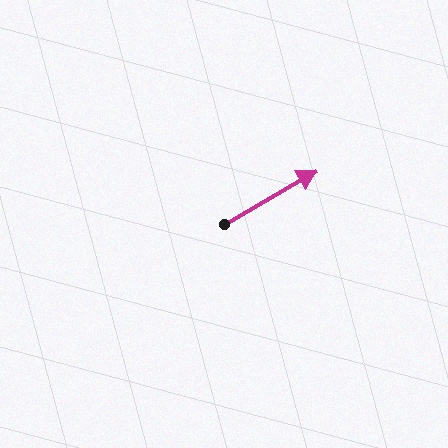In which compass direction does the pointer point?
Northeast.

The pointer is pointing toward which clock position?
Roughly 2 o'clock.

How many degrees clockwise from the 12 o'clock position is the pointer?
Approximately 60 degrees.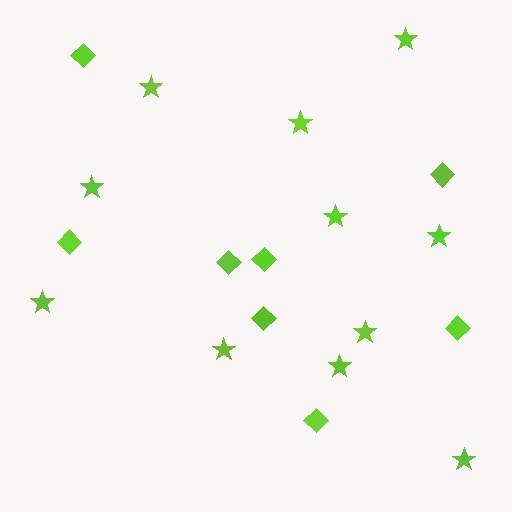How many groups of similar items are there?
There are 2 groups: one group of diamonds (8) and one group of stars (11).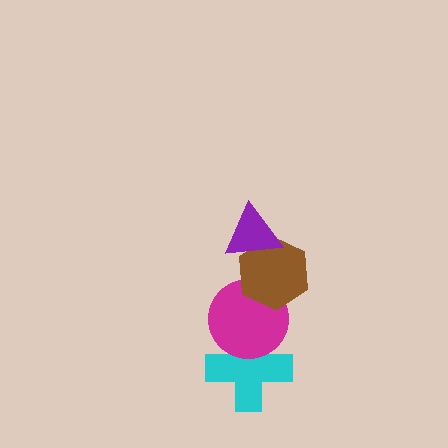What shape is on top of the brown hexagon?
The purple triangle is on top of the brown hexagon.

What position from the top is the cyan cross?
The cyan cross is 4th from the top.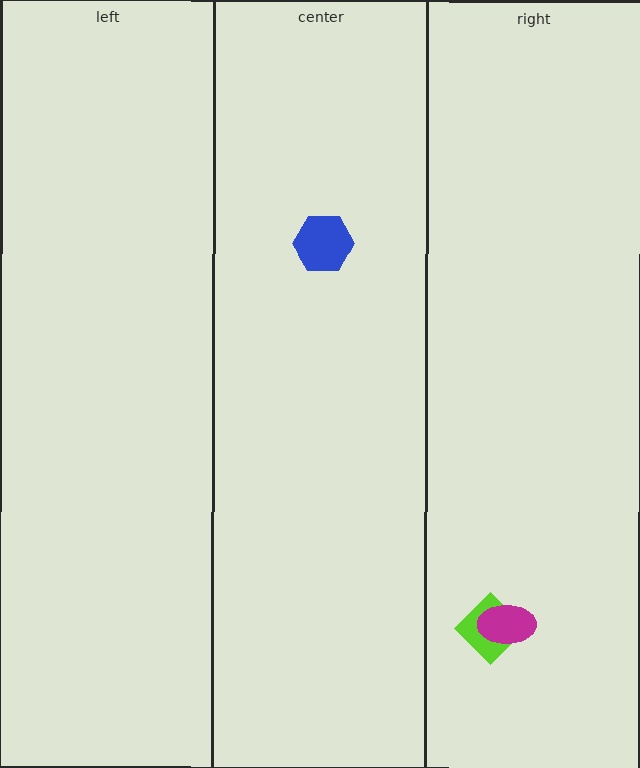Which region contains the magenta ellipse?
The right region.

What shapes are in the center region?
The blue hexagon.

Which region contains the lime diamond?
The right region.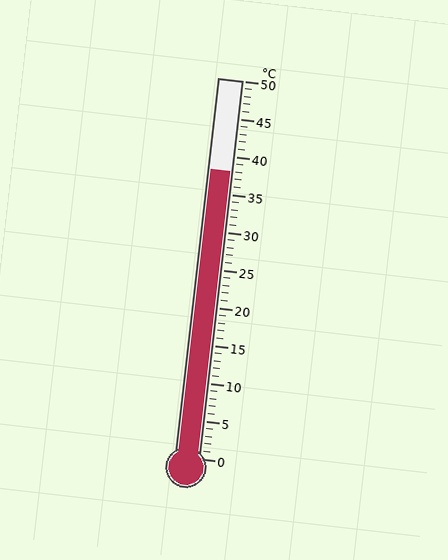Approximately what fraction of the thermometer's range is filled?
The thermometer is filled to approximately 75% of its range.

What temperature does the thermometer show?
The thermometer shows approximately 38°C.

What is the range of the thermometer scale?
The thermometer scale ranges from 0°C to 50°C.